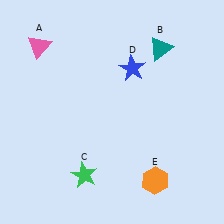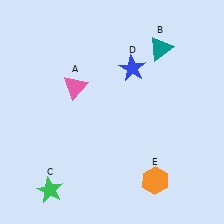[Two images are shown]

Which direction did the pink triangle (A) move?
The pink triangle (A) moved down.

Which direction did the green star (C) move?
The green star (C) moved left.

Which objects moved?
The objects that moved are: the pink triangle (A), the green star (C).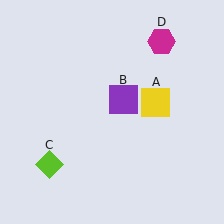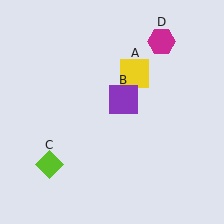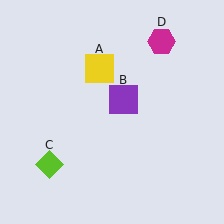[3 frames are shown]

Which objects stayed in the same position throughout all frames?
Purple square (object B) and lime diamond (object C) and magenta hexagon (object D) remained stationary.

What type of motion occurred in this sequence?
The yellow square (object A) rotated counterclockwise around the center of the scene.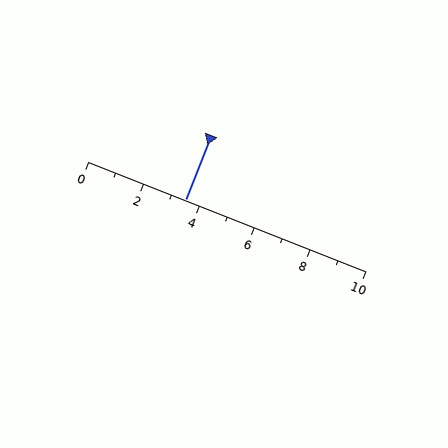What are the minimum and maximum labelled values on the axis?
The axis runs from 0 to 10.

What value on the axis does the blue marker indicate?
The marker indicates approximately 3.5.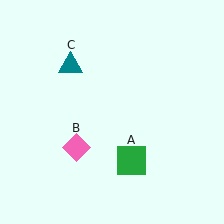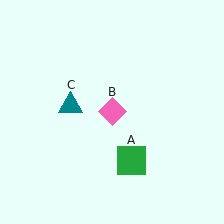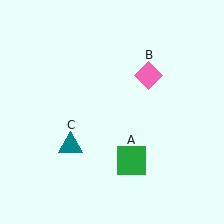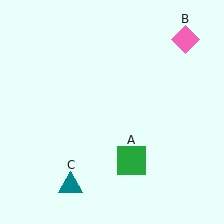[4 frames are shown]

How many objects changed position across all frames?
2 objects changed position: pink diamond (object B), teal triangle (object C).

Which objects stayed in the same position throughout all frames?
Green square (object A) remained stationary.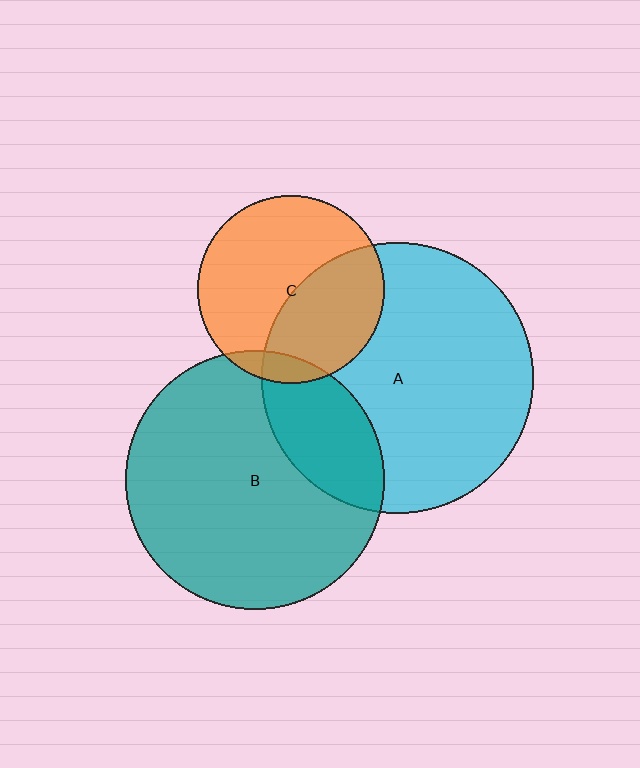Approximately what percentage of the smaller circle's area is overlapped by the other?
Approximately 40%.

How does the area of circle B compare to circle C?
Approximately 1.9 times.